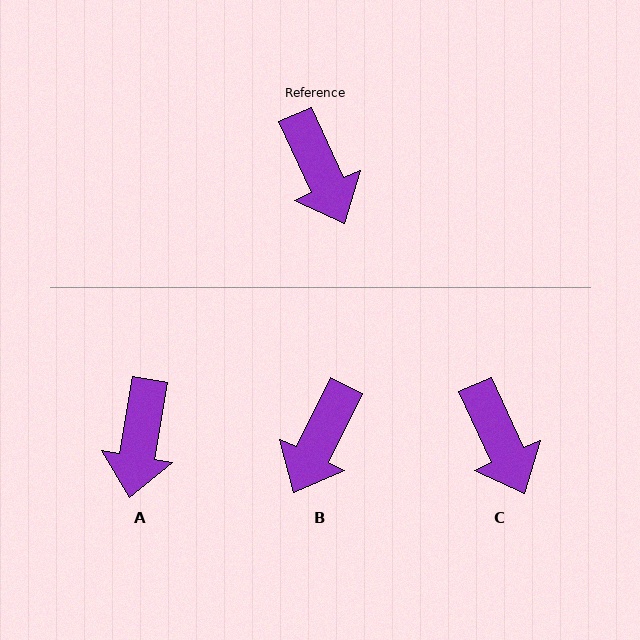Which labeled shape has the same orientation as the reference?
C.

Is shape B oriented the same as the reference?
No, it is off by about 51 degrees.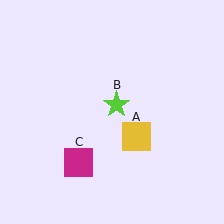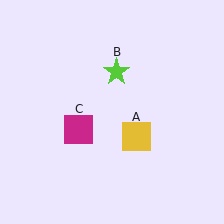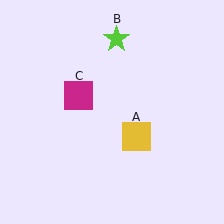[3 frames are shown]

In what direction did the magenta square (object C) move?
The magenta square (object C) moved up.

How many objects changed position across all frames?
2 objects changed position: lime star (object B), magenta square (object C).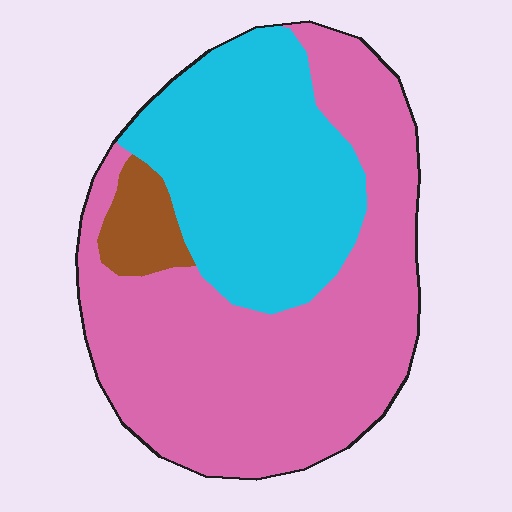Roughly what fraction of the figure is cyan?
Cyan takes up about three eighths (3/8) of the figure.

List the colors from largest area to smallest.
From largest to smallest: pink, cyan, brown.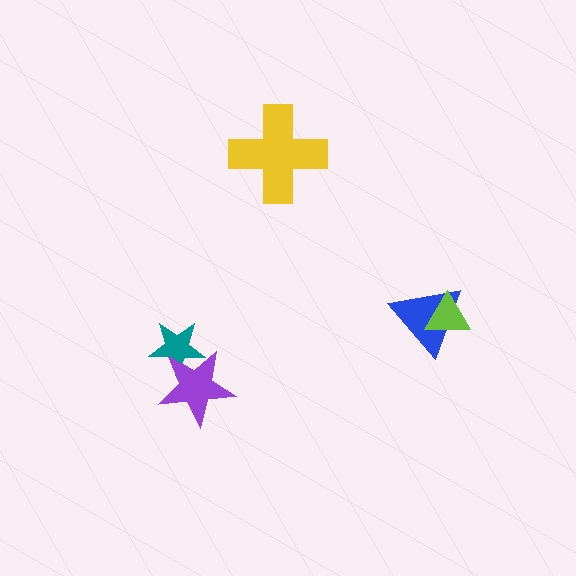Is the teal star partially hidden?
Yes, it is partially covered by another shape.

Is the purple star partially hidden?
No, no other shape covers it.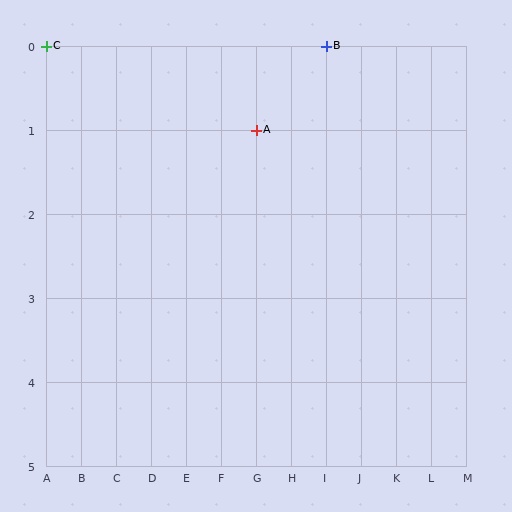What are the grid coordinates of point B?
Point B is at grid coordinates (I, 0).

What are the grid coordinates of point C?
Point C is at grid coordinates (A, 0).